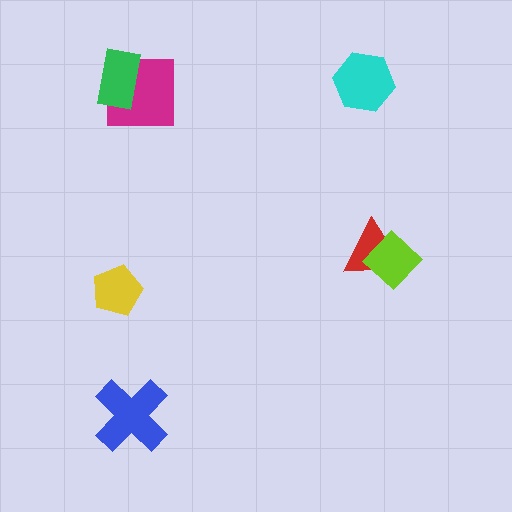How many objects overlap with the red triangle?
1 object overlaps with the red triangle.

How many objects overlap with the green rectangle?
1 object overlaps with the green rectangle.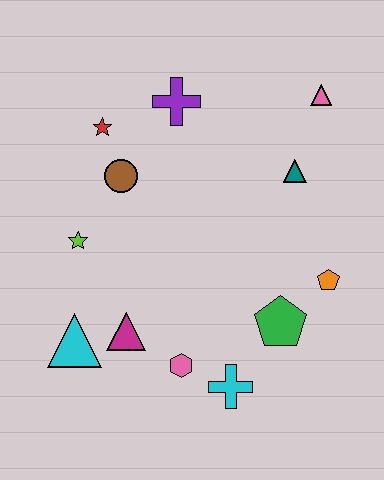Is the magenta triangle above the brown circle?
No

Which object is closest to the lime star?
The brown circle is closest to the lime star.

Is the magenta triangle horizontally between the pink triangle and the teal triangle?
No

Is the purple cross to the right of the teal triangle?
No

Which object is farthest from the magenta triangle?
The pink triangle is farthest from the magenta triangle.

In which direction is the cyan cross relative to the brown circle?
The cyan cross is below the brown circle.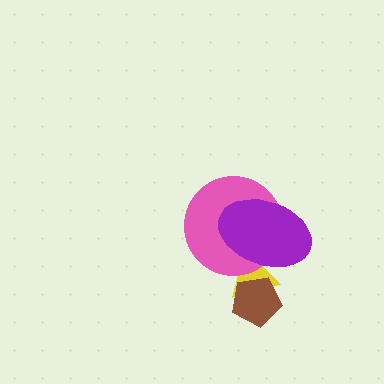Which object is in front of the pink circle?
The purple ellipse is in front of the pink circle.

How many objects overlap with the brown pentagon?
1 object overlaps with the brown pentagon.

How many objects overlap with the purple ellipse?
2 objects overlap with the purple ellipse.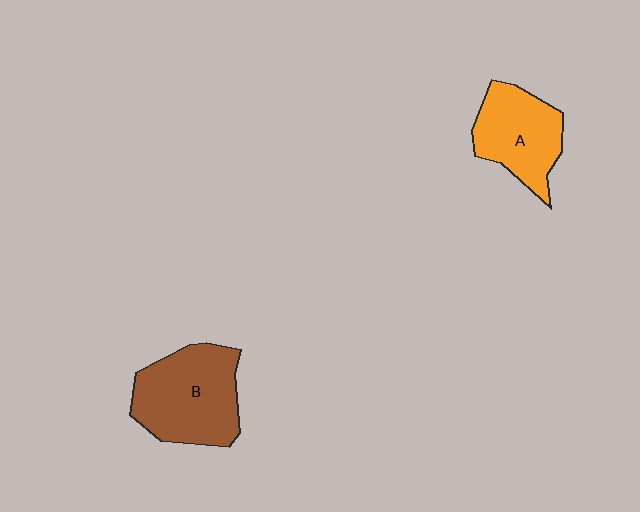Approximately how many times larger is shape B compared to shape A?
Approximately 1.3 times.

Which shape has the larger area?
Shape B (brown).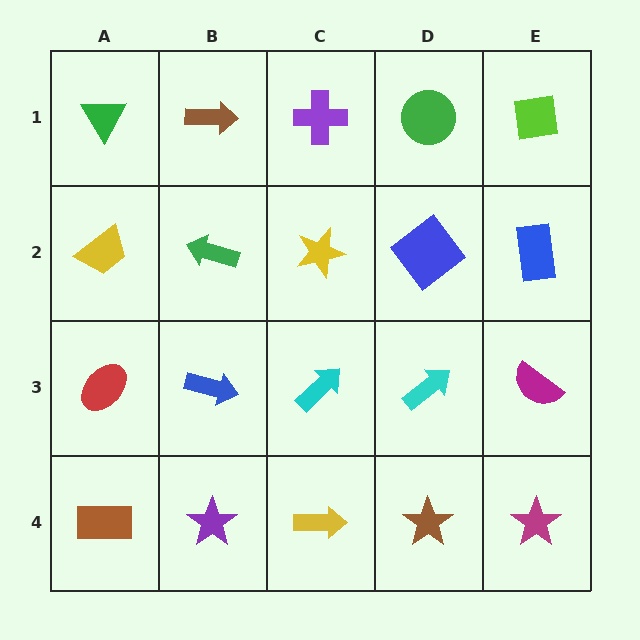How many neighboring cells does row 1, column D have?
3.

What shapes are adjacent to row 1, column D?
A blue diamond (row 2, column D), a purple cross (row 1, column C), a lime square (row 1, column E).